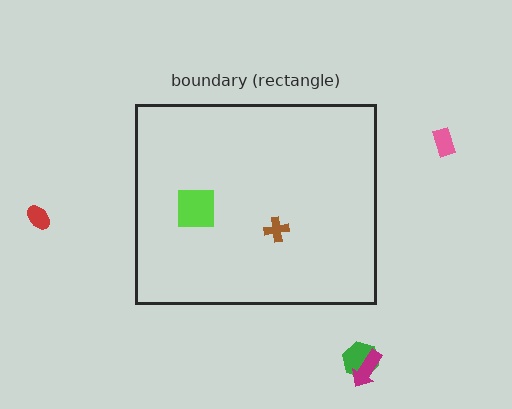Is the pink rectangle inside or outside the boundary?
Outside.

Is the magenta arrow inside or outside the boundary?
Outside.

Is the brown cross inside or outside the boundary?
Inside.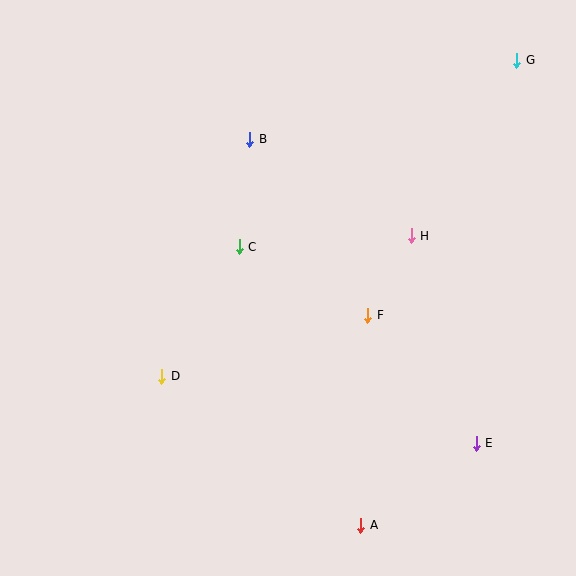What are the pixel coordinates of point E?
Point E is at (476, 443).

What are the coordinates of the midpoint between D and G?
The midpoint between D and G is at (339, 218).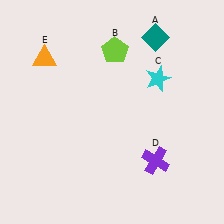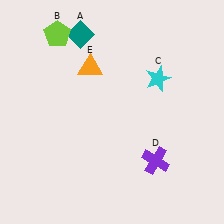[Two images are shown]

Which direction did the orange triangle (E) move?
The orange triangle (E) moved right.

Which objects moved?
The objects that moved are: the teal diamond (A), the lime pentagon (B), the orange triangle (E).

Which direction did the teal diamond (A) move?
The teal diamond (A) moved left.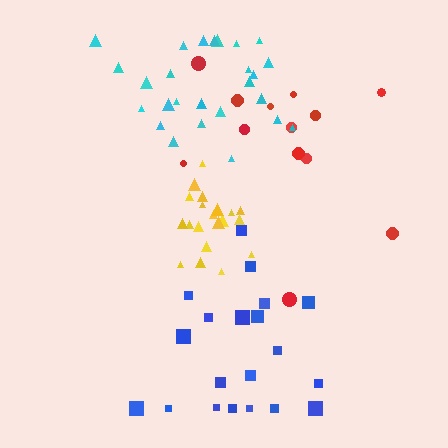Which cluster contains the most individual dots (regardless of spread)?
Cyan (27).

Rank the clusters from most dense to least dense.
yellow, cyan, blue, red.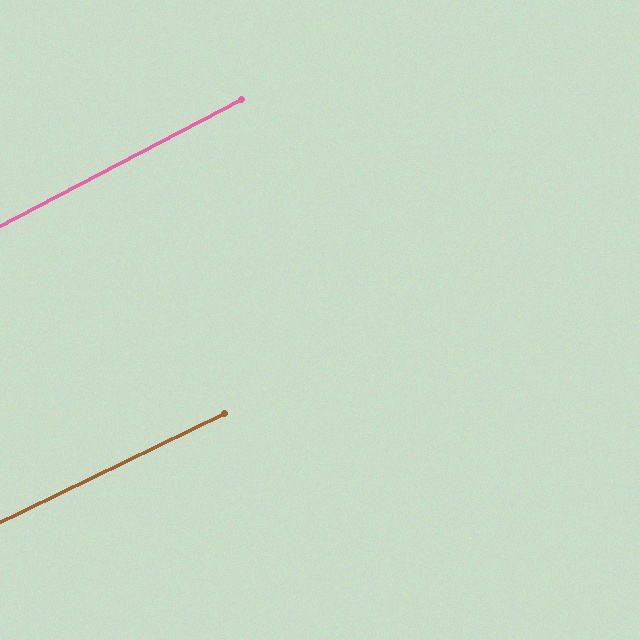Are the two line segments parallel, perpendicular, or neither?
Parallel — their directions differ by only 1.8°.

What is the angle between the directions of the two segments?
Approximately 2 degrees.